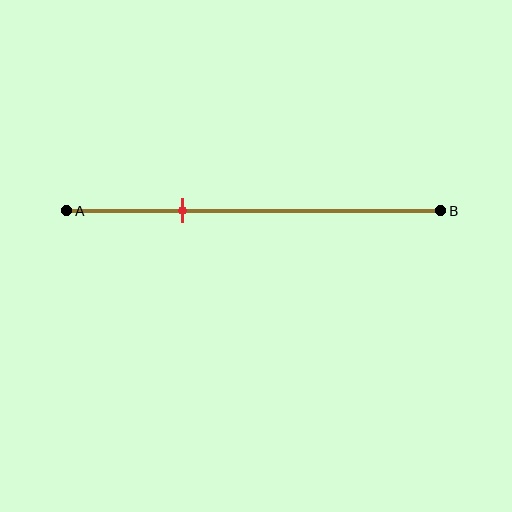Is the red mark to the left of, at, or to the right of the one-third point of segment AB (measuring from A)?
The red mark is approximately at the one-third point of segment AB.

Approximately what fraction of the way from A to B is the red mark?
The red mark is approximately 30% of the way from A to B.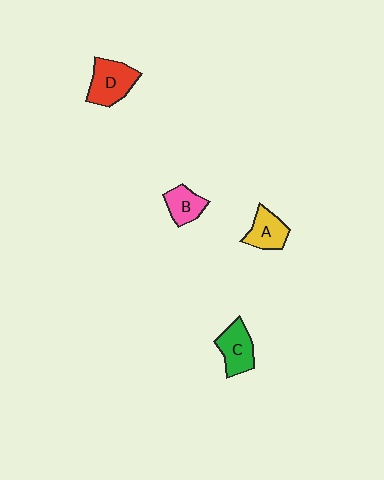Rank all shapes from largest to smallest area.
From largest to smallest: D (red), C (green), A (yellow), B (pink).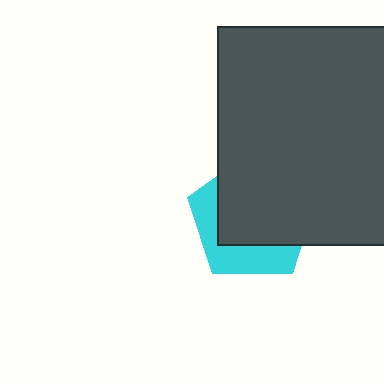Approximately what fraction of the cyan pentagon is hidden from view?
Roughly 64% of the cyan pentagon is hidden behind the dark gray square.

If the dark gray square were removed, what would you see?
You would see the complete cyan pentagon.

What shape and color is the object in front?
The object in front is a dark gray square.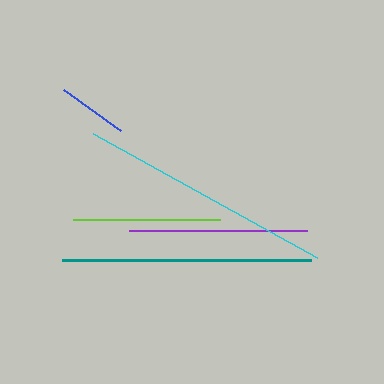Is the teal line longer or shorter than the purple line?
The teal line is longer than the purple line.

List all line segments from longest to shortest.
From longest to shortest: cyan, teal, purple, lime, blue.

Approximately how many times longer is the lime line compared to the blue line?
The lime line is approximately 2.1 times the length of the blue line.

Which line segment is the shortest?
The blue line is the shortest at approximately 70 pixels.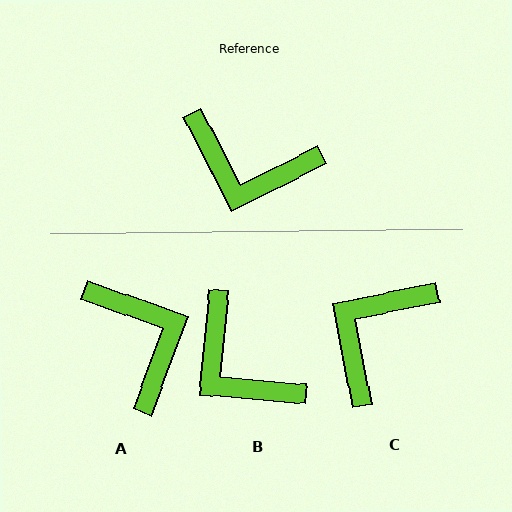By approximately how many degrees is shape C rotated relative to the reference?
Approximately 106 degrees clockwise.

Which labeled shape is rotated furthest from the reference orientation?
A, about 133 degrees away.